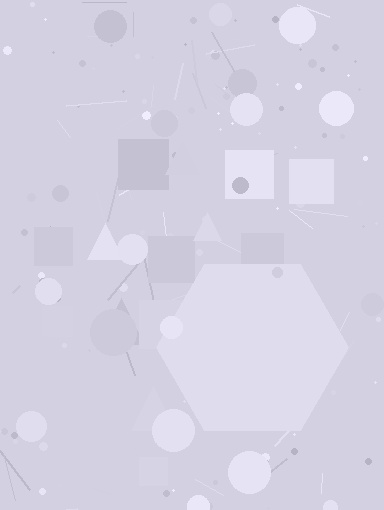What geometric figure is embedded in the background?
A hexagon is embedded in the background.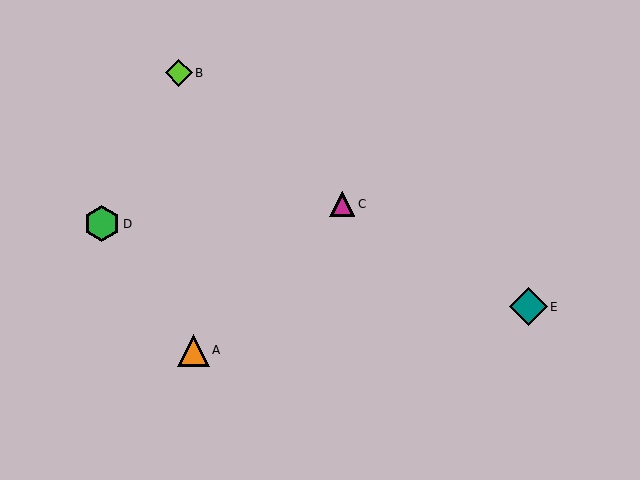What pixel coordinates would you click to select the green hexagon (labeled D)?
Click at (102, 224) to select the green hexagon D.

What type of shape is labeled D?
Shape D is a green hexagon.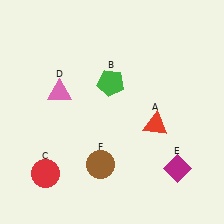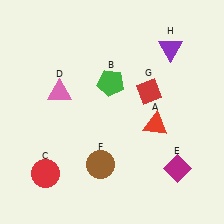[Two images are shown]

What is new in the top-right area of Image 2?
A purple triangle (H) was added in the top-right area of Image 2.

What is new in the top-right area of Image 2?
A red diamond (G) was added in the top-right area of Image 2.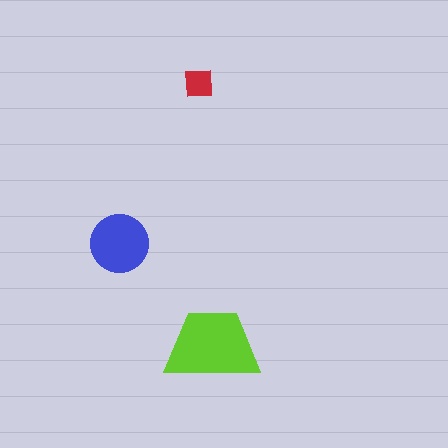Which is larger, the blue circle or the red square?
The blue circle.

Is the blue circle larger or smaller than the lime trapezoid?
Smaller.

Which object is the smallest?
The red square.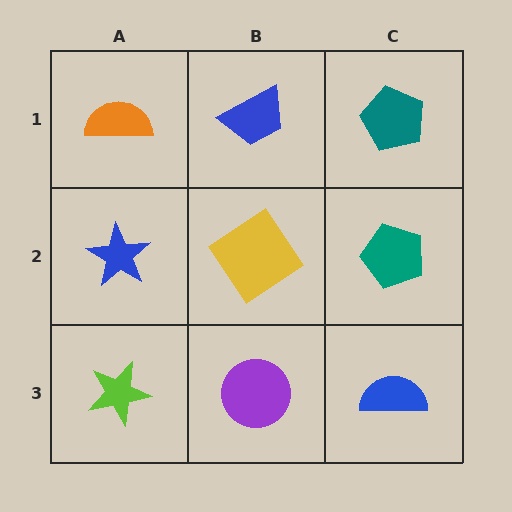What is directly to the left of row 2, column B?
A blue star.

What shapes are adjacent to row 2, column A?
An orange semicircle (row 1, column A), a lime star (row 3, column A), a yellow diamond (row 2, column B).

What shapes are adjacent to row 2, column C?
A teal pentagon (row 1, column C), a blue semicircle (row 3, column C), a yellow diamond (row 2, column B).